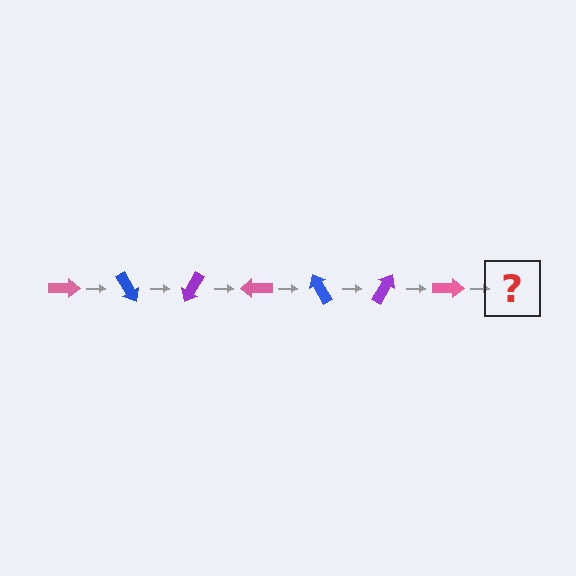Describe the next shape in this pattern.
It should be a blue arrow, rotated 420 degrees from the start.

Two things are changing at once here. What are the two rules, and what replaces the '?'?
The two rules are that it rotates 60 degrees each step and the color cycles through pink, blue, and purple. The '?' should be a blue arrow, rotated 420 degrees from the start.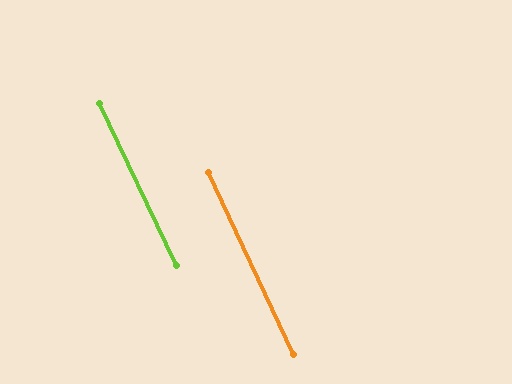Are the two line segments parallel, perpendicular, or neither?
Parallel — their directions differ by only 0.4°.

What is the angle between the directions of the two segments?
Approximately 0 degrees.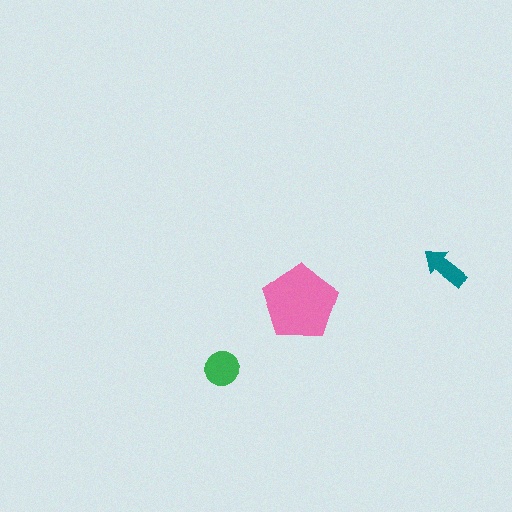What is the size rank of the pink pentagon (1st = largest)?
1st.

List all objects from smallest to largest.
The teal arrow, the green circle, the pink pentagon.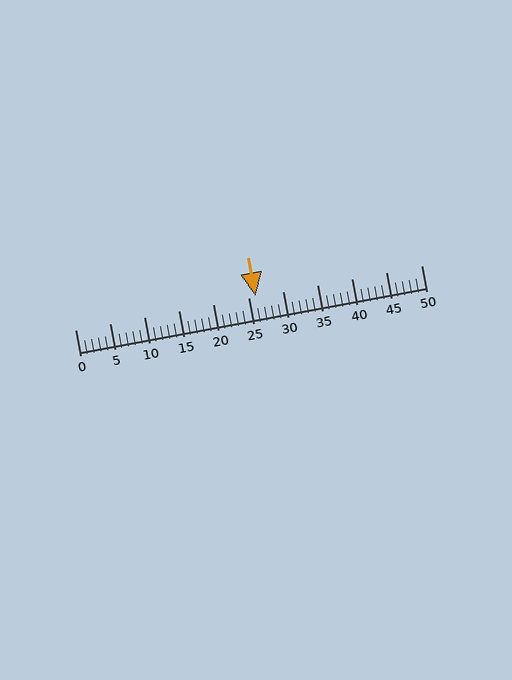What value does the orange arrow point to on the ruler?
The orange arrow points to approximately 26.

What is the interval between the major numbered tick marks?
The major tick marks are spaced 5 units apart.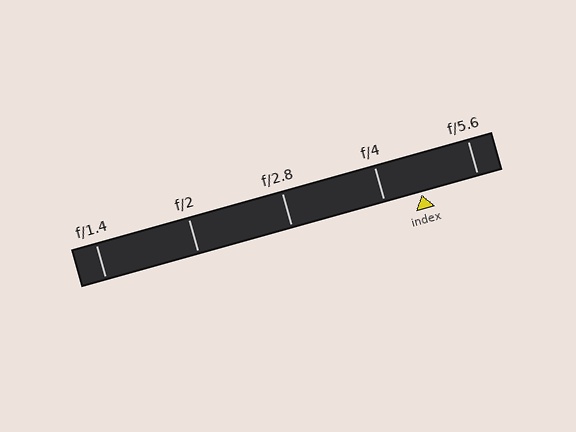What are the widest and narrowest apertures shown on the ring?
The widest aperture shown is f/1.4 and the narrowest is f/5.6.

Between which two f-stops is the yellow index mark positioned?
The index mark is between f/4 and f/5.6.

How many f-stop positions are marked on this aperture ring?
There are 5 f-stop positions marked.